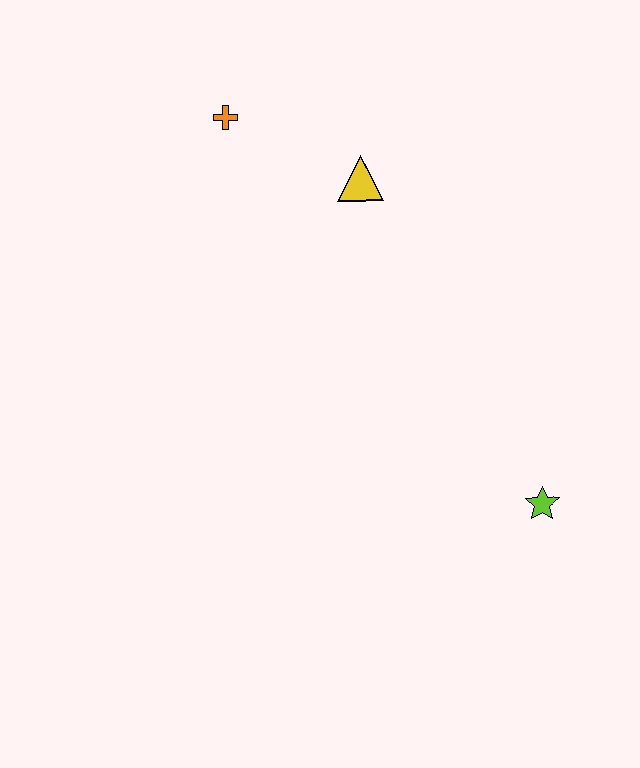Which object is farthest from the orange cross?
The lime star is farthest from the orange cross.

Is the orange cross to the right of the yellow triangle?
No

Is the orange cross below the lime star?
No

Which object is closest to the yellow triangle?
The orange cross is closest to the yellow triangle.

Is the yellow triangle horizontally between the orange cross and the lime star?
Yes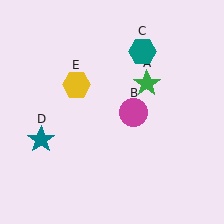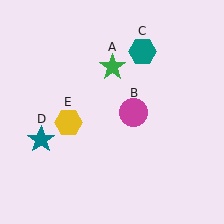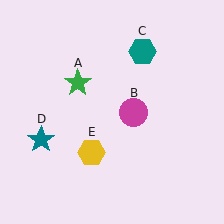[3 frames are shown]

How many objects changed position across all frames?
2 objects changed position: green star (object A), yellow hexagon (object E).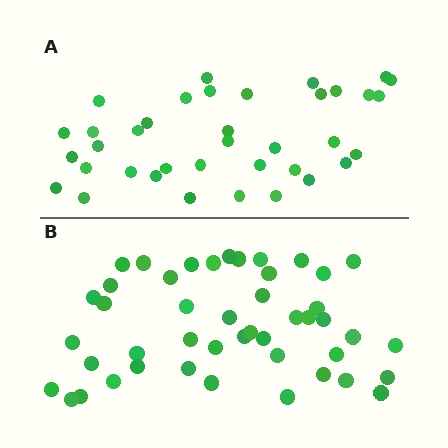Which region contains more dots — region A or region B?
Region B (the bottom region) has more dots.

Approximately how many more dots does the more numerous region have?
Region B has roughly 8 or so more dots than region A.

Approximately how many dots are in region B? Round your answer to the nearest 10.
About 50 dots. (The exact count is 46, which rounds to 50.)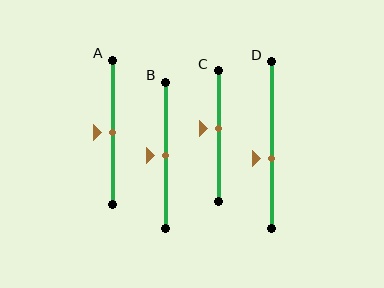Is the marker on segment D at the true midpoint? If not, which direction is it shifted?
No, the marker on segment D is shifted downward by about 8% of the segment length.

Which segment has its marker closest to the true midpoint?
Segment A has its marker closest to the true midpoint.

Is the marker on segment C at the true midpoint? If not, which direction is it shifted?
No, the marker on segment C is shifted upward by about 6% of the segment length.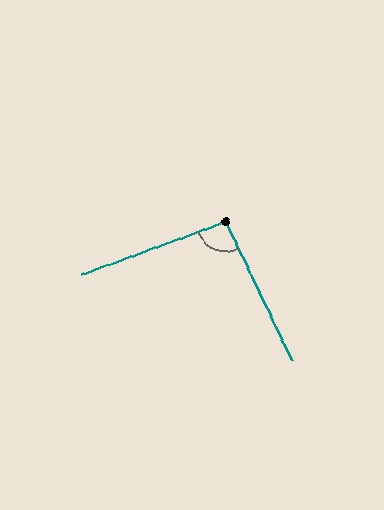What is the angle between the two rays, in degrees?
Approximately 96 degrees.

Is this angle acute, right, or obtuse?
It is obtuse.